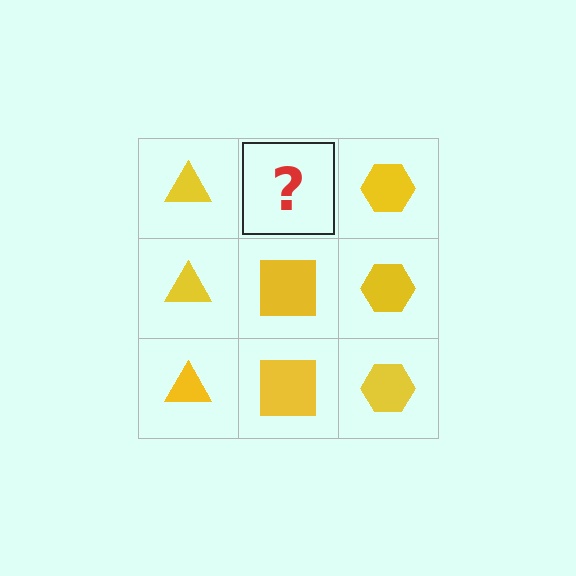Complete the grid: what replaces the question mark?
The question mark should be replaced with a yellow square.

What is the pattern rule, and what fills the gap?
The rule is that each column has a consistent shape. The gap should be filled with a yellow square.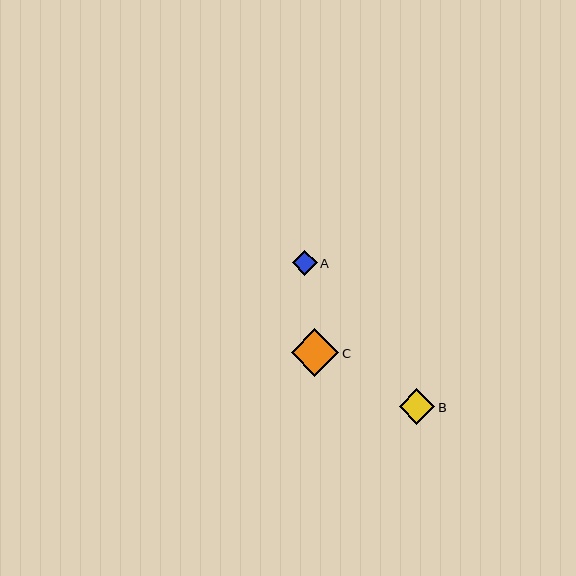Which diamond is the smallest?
Diamond A is the smallest with a size of approximately 25 pixels.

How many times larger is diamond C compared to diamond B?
Diamond C is approximately 1.3 times the size of diamond B.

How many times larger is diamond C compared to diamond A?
Diamond C is approximately 1.9 times the size of diamond A.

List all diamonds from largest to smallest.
From largest to smallest: C, B, A.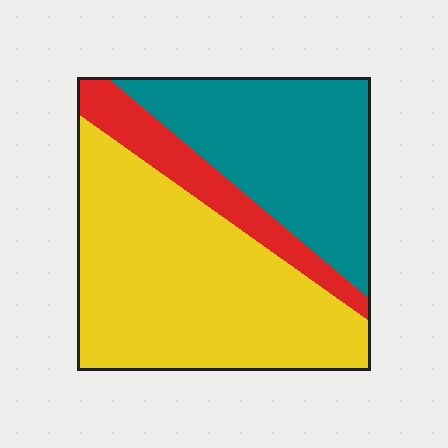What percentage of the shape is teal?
Teal covers roughly 35% of the shape.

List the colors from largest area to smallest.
From largest to smallest: yellow, teal, red.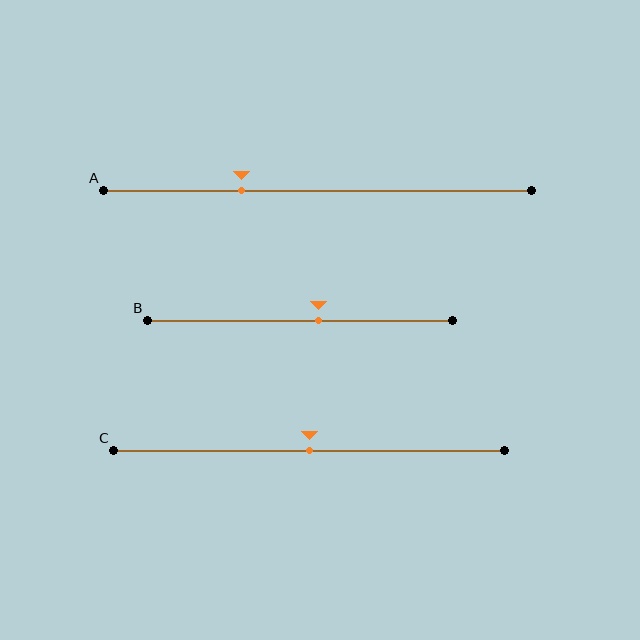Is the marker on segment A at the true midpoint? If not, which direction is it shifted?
No, the marker on segment A is shifted to the left by about 18% of the segment length.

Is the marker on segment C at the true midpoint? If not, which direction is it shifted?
Yes, the marker on segment C is at the true midpoint.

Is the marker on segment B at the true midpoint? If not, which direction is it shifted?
No, the marker on segment B is shifted to the right by about 6% of the segment length.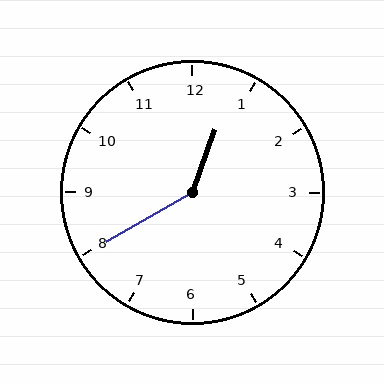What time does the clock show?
12:40.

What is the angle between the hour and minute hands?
Approximately 140 degrees.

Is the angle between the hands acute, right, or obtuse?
It is obtuse.